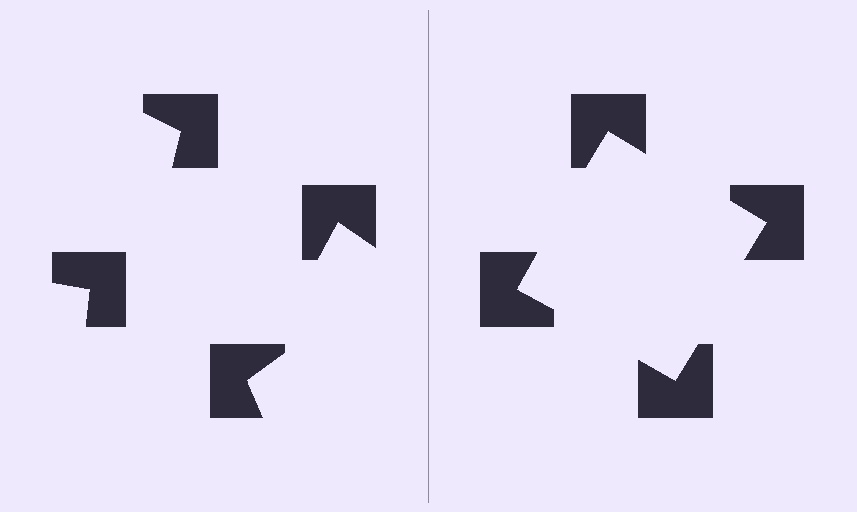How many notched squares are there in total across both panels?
8 — 4 on each side.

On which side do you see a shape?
An illusory square appears on the right side. On the left side the wedge cuts are rotated, so no coherent shape forms.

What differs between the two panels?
The notched squares are positioned identically on both sides; only the wedge orientations differ. On the right they align to a square; on the left they are misaligned.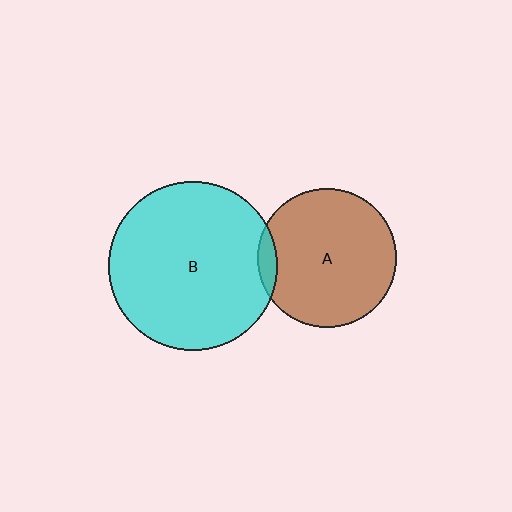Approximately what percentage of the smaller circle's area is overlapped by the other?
Approximately 5%.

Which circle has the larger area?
Circle B (cyan).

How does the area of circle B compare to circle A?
Approximately 1.5 times.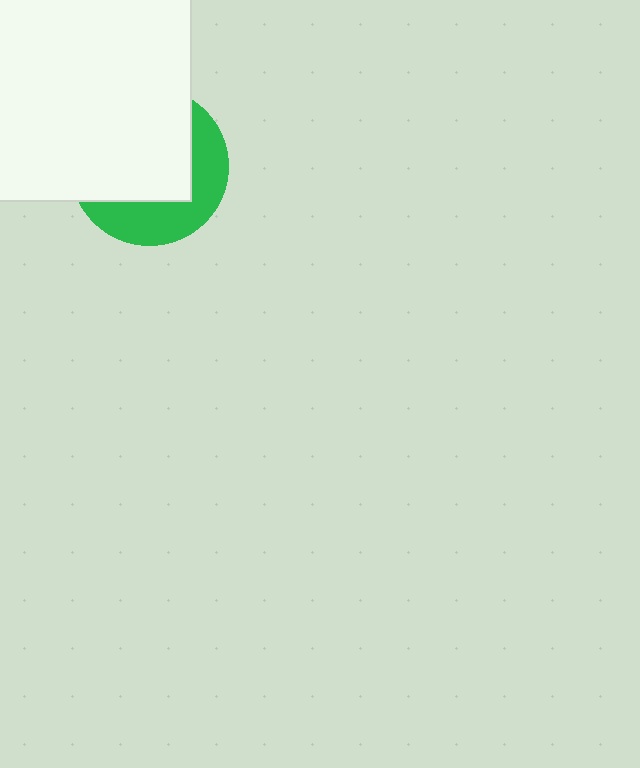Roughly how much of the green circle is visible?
A small part of it is visible (roughly 38%).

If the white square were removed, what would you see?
You would see the complete green circle.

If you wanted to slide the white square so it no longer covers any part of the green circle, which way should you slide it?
Slide it toward the upper-left — that is the most direct way to separate the two shapes.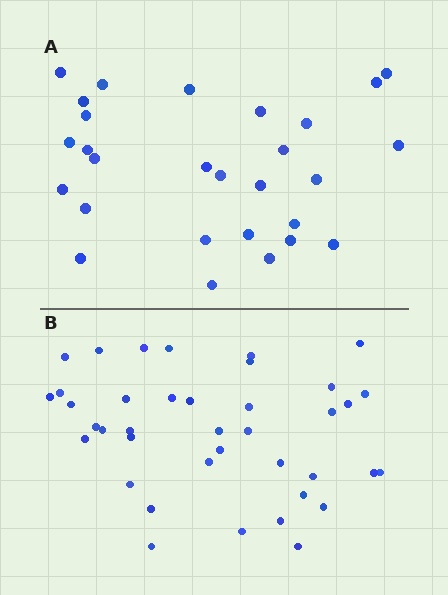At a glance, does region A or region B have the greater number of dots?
Region B (the bottom region) has more dots.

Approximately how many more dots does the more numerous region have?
Region B has roughly 12 or so more dots than region A.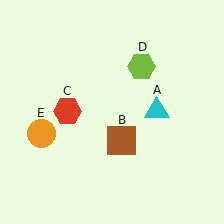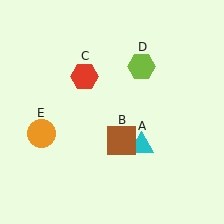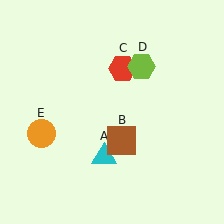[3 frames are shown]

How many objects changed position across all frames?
2 objects changed position: cyan triangle (object A), red hexagon (object C).